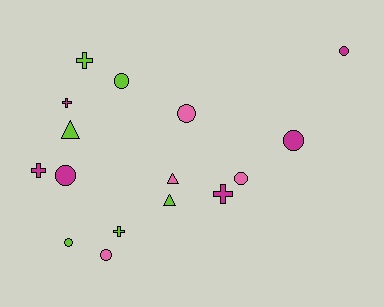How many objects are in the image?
There are 16 objects.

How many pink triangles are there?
There is 1 pink triangle.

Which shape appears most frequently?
Circle, with 8 objects.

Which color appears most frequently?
Lime, with 6 objects.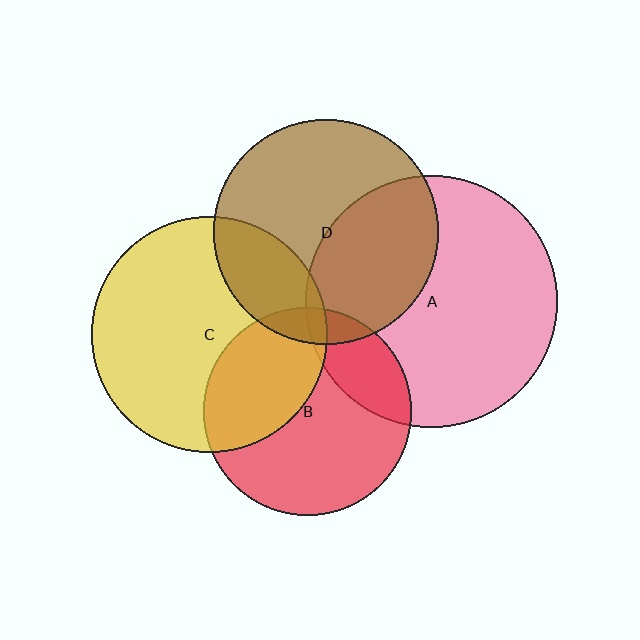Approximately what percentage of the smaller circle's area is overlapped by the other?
Approximately 20%.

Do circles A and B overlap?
Yes.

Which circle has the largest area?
Circle A (pink).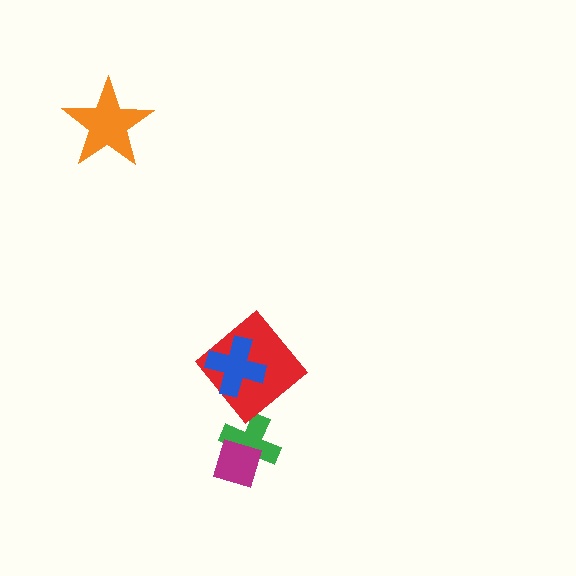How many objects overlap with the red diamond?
1 object overlaps with the red diamond.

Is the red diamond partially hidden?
Yes, it is partially covered by another shape.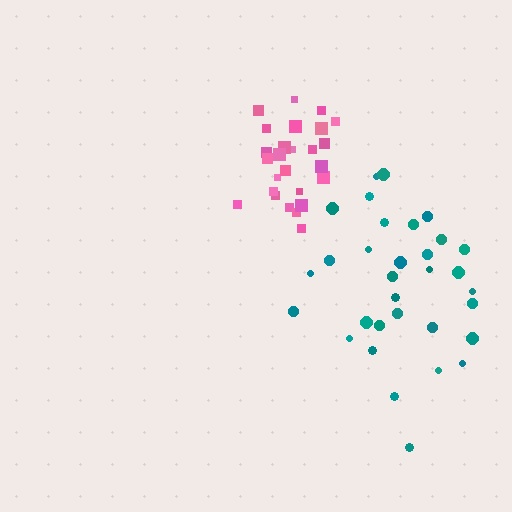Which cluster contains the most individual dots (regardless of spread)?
Teal (32).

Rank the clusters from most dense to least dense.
pink, teal.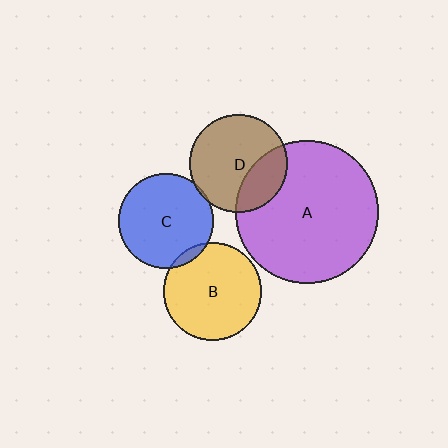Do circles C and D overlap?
Yes.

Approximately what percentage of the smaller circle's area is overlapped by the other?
Approximately 5%.